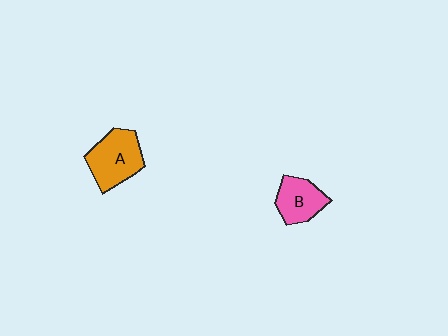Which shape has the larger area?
Shape A (orange).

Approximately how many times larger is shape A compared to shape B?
Approximately 1.3 times.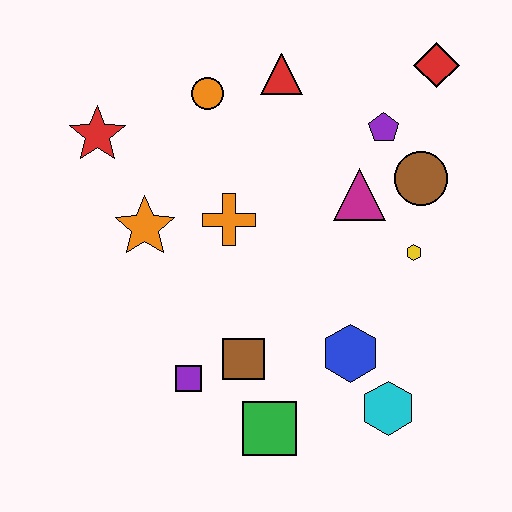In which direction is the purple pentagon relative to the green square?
The purple pentagon is above the green square.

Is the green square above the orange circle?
No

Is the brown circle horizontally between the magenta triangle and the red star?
No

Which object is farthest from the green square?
The red diamond is farthest from the green square.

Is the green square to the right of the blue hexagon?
No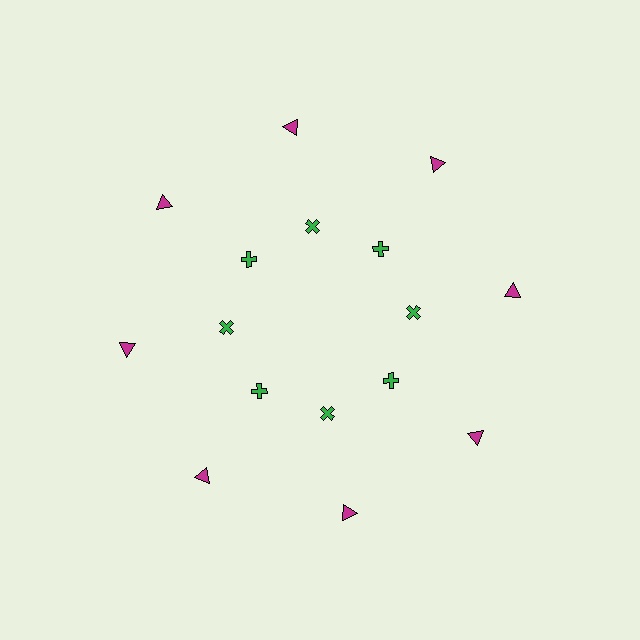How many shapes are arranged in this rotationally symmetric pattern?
There are 16 shapes, arranged in 8 groups of 2.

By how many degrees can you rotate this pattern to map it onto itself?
The pattern maps onto itself every 45 degrees of rotation.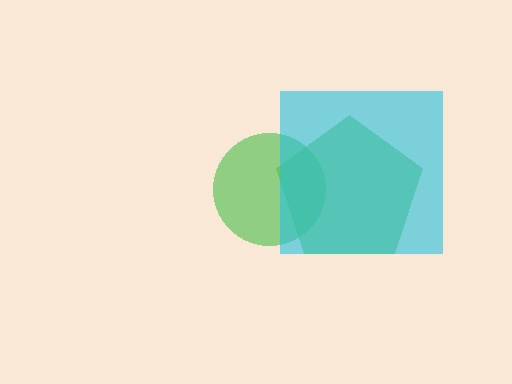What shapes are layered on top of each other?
The layered shapes are: a green circle, a lime pentagon, a cyan square.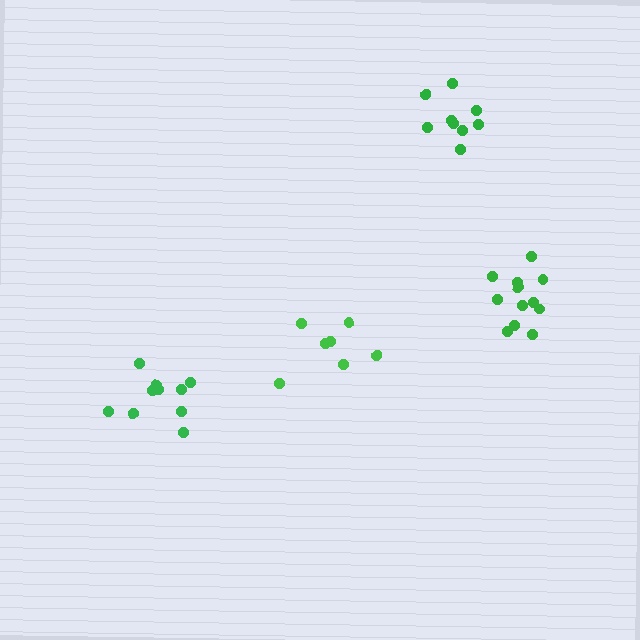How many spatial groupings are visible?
There are 4 spatial groupings.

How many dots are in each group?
Group 1: 10 dots, Group 2: 9 dots, Group 3: 7 dots, Group 4: 12 dots (38 total).